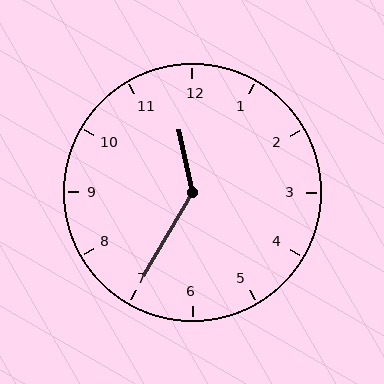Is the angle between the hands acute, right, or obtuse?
It is obtuse.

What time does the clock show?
11:35.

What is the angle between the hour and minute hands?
Approximately 138 degrees.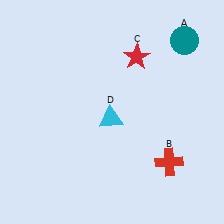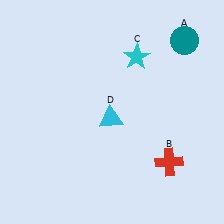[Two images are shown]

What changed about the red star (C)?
In Image 1, C is red. In Image 2, it changed to cyan.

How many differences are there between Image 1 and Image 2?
There is 1 difference between the two images.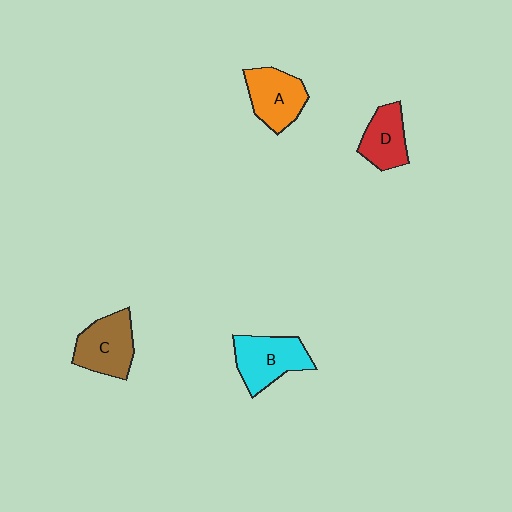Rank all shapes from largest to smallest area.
From largest to smallest: B (cyan), C (brown), A (orange), D (red).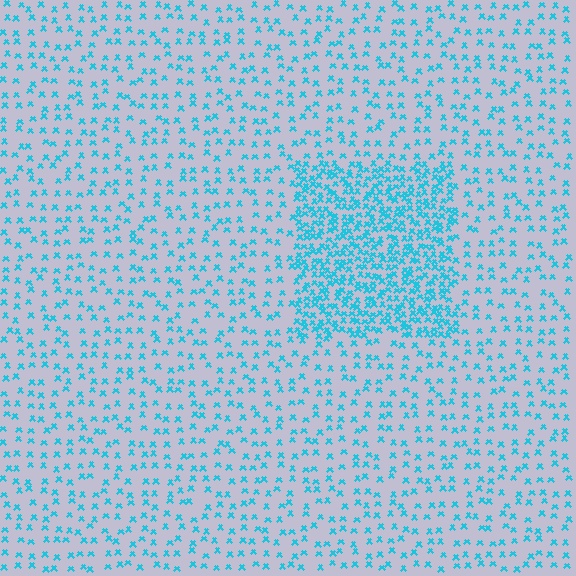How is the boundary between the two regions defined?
The boundary is defined by a change in element density (approximately 2.7x ratio). All elements are the same color, size, and shape.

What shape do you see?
I see a rectangle.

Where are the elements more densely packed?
The elements are more densely packed inside the rectangle boundary.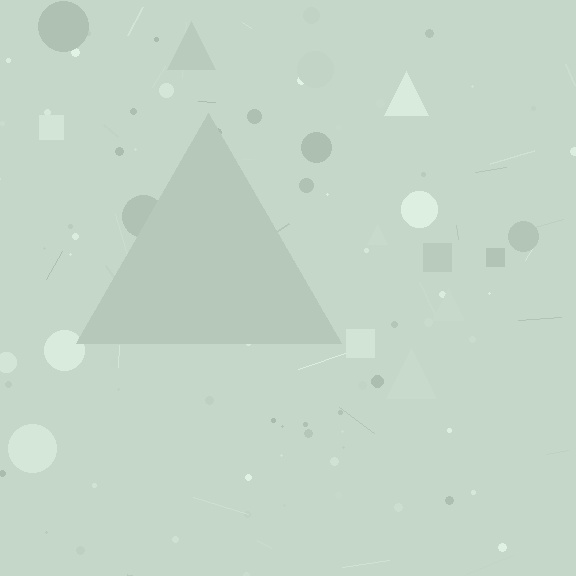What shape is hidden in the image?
A triangle is hidden in the image.